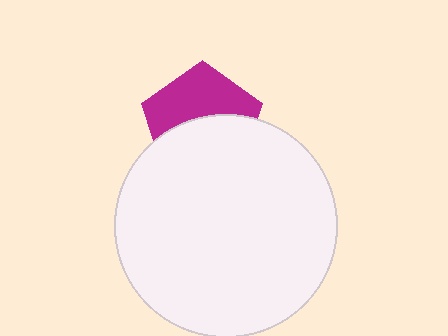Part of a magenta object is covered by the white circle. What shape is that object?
It is a pentagon.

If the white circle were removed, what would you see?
You would see the complete magenta pentagon.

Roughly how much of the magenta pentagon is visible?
About half of it is visible (roughly 48%).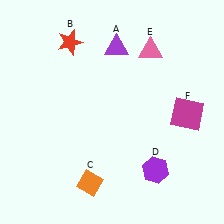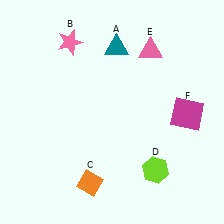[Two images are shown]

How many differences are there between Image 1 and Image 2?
There are 3 differences between the two images.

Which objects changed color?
A changed from purple to teal. B changed from red to pink. D changed from purple to lime.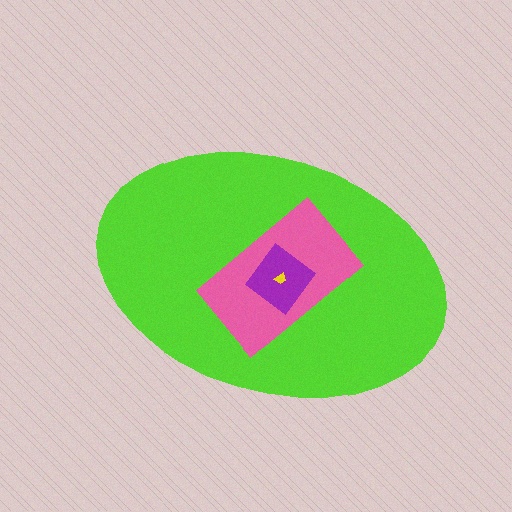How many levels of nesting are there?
4.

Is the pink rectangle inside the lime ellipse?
Yes.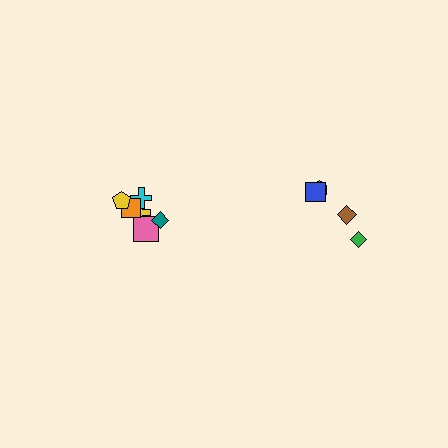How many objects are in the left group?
There are 6 objects.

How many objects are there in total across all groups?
There are 10 objects.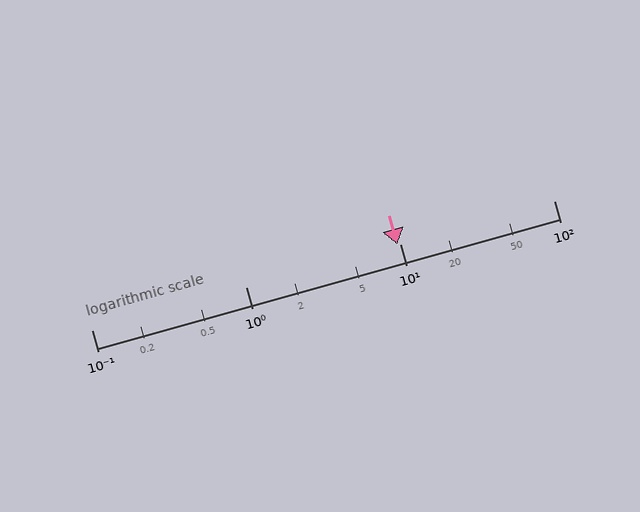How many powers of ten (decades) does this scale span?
The scale spans 3 decades, from 0.1 to 100.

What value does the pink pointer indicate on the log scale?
The pointer indicates approximately 9.7.